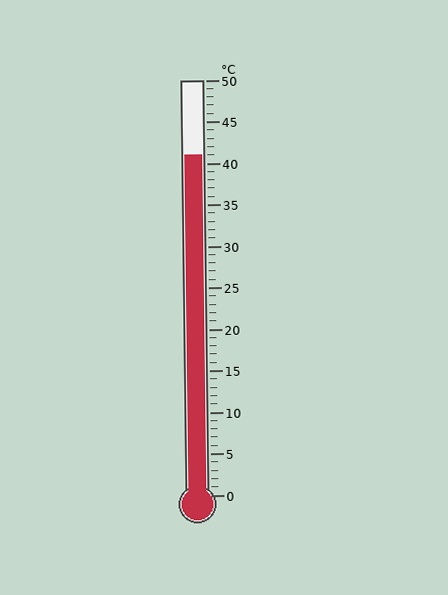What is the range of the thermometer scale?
The thermometer scale ranges from 0°C to 50°C.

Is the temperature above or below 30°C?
The temperature is above 30°C.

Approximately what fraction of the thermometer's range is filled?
The thermometer is filled to approximately 80% of its range.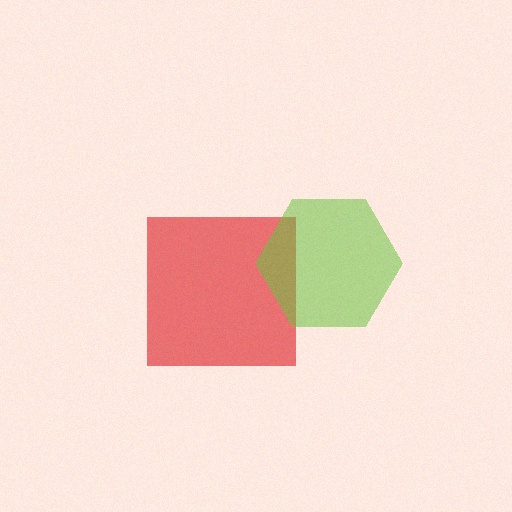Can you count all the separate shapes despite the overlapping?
Yes, there are 2 separate shapes.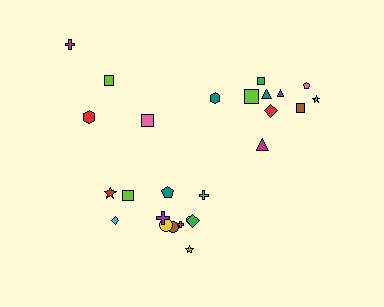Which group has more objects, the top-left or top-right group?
The top-right group.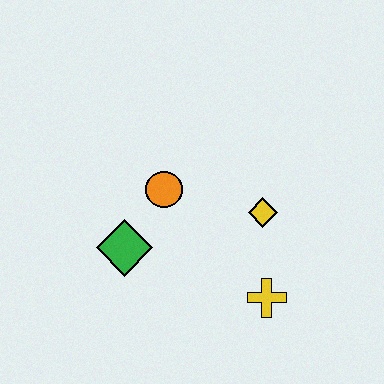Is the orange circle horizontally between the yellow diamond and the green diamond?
Yes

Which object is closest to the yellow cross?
The yellow diamond is closest to the yellow cross.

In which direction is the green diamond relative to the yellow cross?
The green diamond is to the left of the yellow cross.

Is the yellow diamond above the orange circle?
No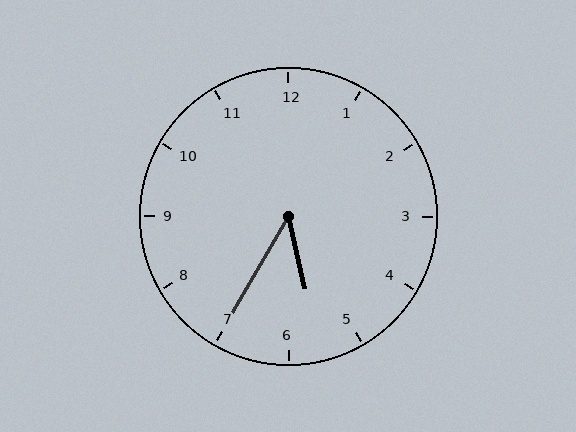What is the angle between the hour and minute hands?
Approximately 42 degrees.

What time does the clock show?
5:35.